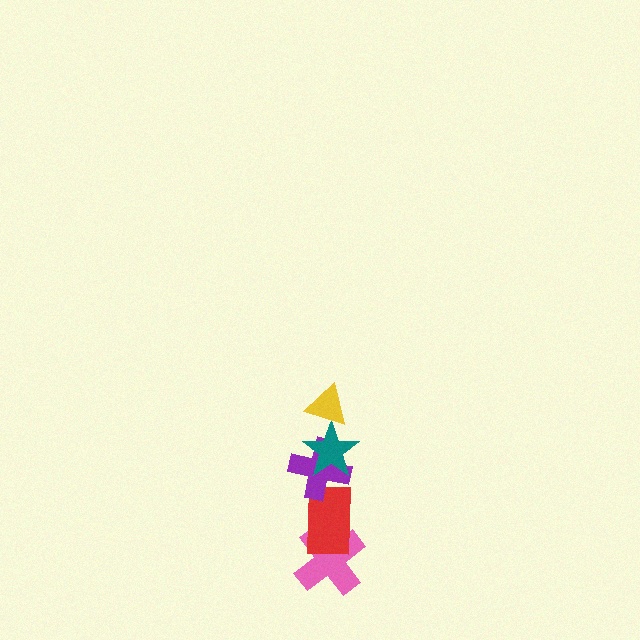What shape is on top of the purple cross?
The teal star is on top of the purple cross.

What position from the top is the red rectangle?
The red rectangle is 4th from the top.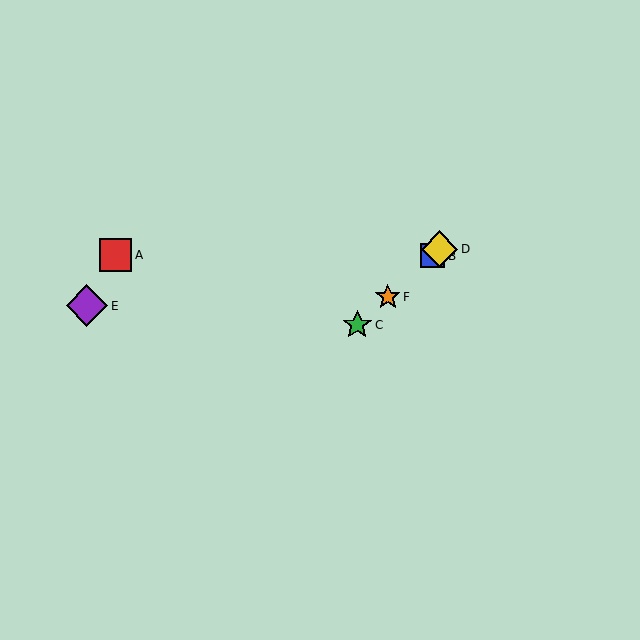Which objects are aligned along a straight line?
Objects B, C, D, F are aligned along a straight line.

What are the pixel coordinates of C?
Object C is at (357, 325).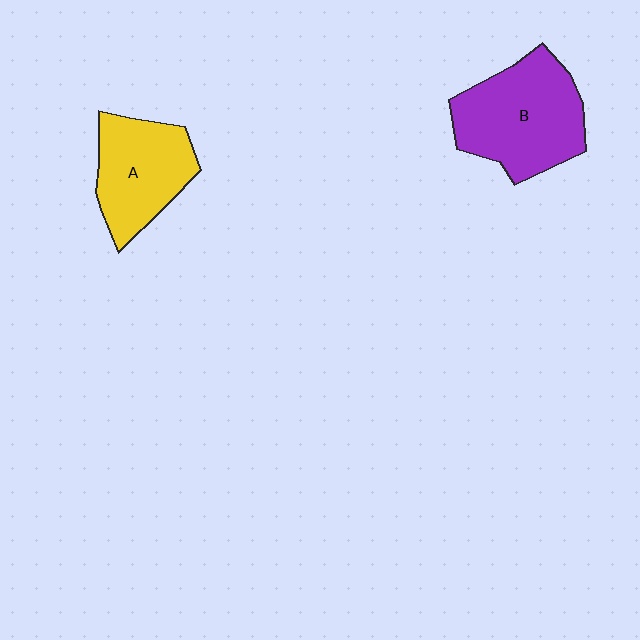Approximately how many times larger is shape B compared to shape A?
Approximately 1.3 times.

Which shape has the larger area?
Shape B (purple).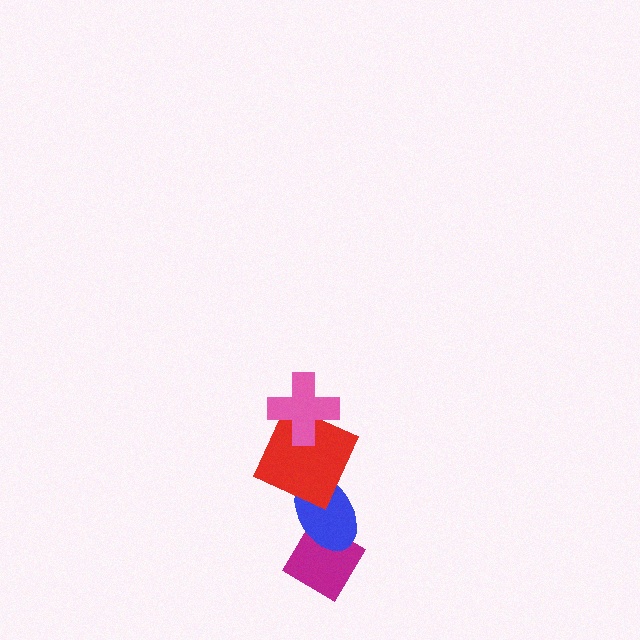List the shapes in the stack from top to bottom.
From top to bottom: the pink cross, the red square, the blue ellipse, the magenta diamond.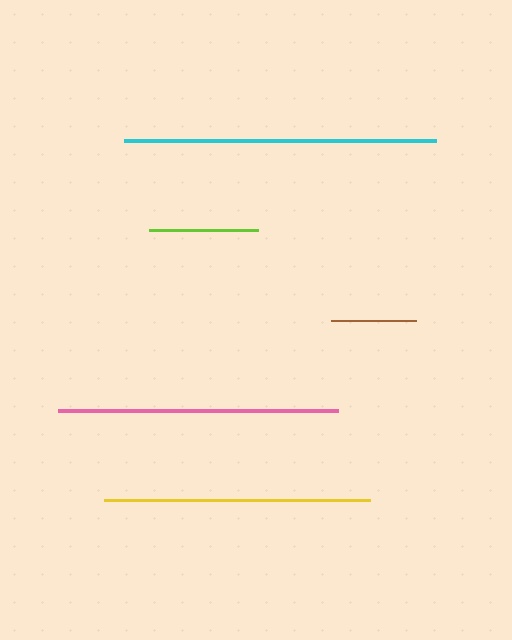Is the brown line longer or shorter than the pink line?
The pink line is longer than the brown line.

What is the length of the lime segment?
The lime segment is approximately 109 pixels long.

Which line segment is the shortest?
The brown line is the shortest at approximately 85 pixels.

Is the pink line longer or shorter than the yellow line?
The pink line is longer than the yellow line.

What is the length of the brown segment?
The brown segment is approximately 85 pixels long.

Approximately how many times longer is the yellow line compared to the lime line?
The yellow line is approximately 2.4 times the length of the lime line.